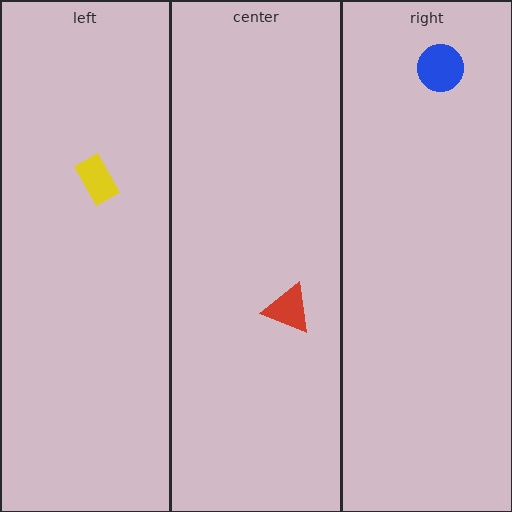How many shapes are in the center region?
1.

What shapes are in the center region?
The red triangle.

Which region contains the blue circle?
The right region.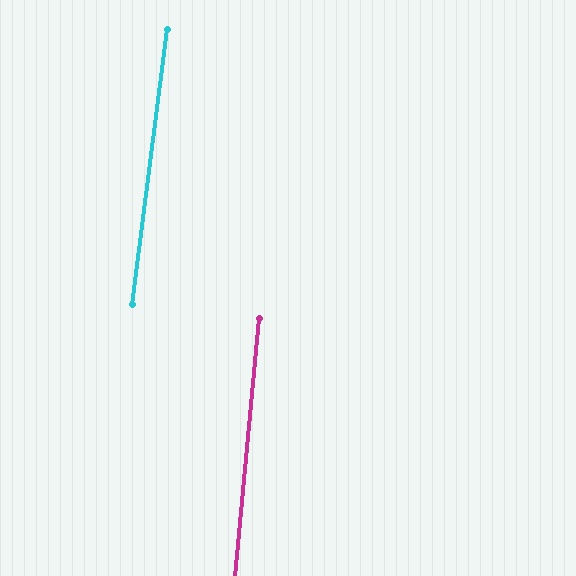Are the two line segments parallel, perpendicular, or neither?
Parallel — their directions differ by only 1.9°.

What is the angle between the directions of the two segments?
Approximately 2 degrees.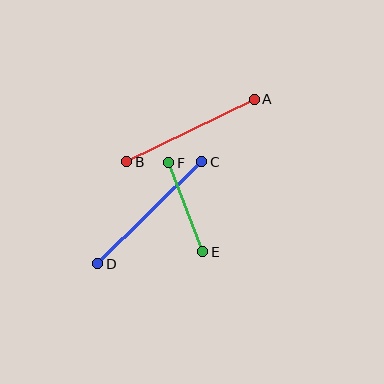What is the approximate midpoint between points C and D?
The midpoint is at approximately (150, 213) pixels.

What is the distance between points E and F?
The distance is approximately 95 pixels.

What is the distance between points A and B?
The distance is approximately 142 pixels.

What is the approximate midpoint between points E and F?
The midpoint is at approximately (186, 207) pixels.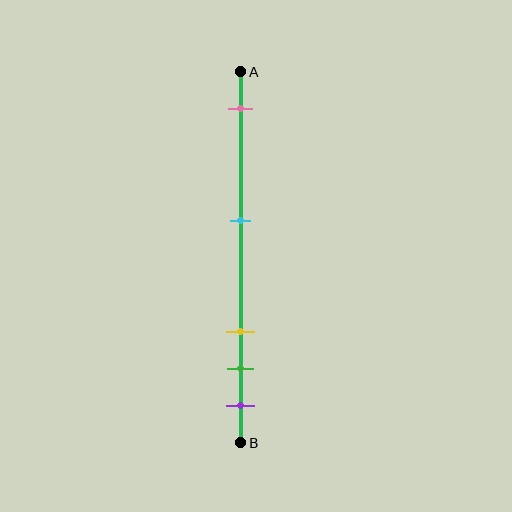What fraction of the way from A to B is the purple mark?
The purple mark is approximately 90% (0.9) of the way from A to B.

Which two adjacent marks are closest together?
The green and purple marks are the closest adjacent pair.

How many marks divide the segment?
There are 5 marks dividing the segment.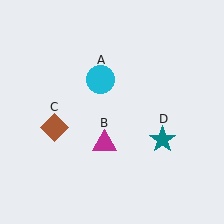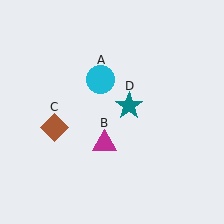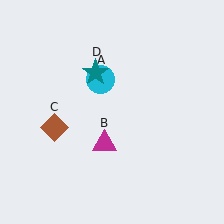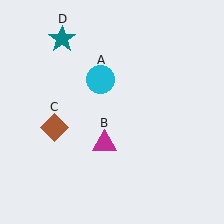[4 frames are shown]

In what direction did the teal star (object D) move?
The teal star (object D) moved up and to the left.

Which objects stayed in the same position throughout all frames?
Cyan circle (object A) and magenta triangle (object B) and brown diamond (object C) remained stationary.